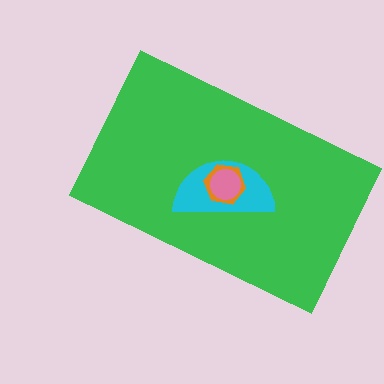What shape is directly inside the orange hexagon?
The pink circle.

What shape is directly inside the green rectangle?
The cyan semicircle.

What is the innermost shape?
The pink circle.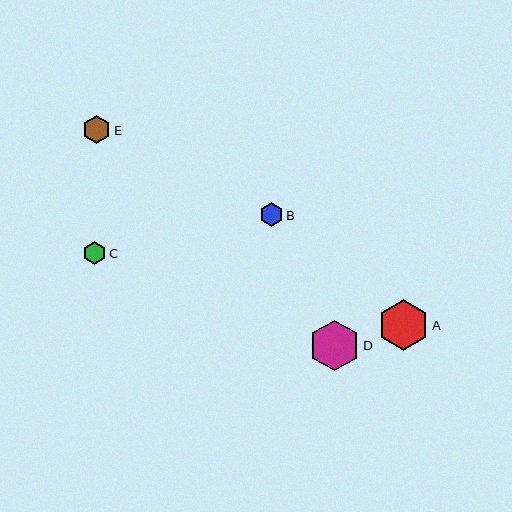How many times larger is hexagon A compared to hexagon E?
Hexagon A is approximately 1.8 times the size of hexagon E.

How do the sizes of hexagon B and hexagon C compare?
Hexagon B and hexagon C are approximately the same size.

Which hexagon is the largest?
Hexagon A is the largest with a size of approximately 51 pixels.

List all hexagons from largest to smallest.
From largest to smallest: A, D, E, B, C.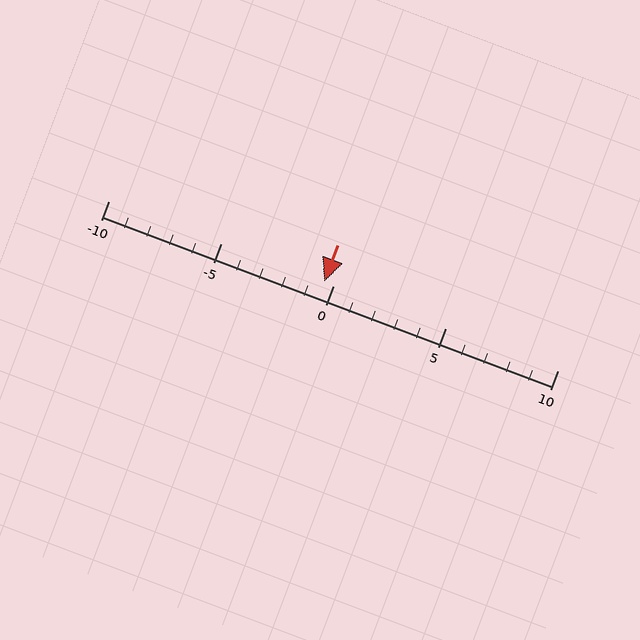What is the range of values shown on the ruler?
The ruler shows values from -10 to 10.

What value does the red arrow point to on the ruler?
The red arrow points to approximately 0.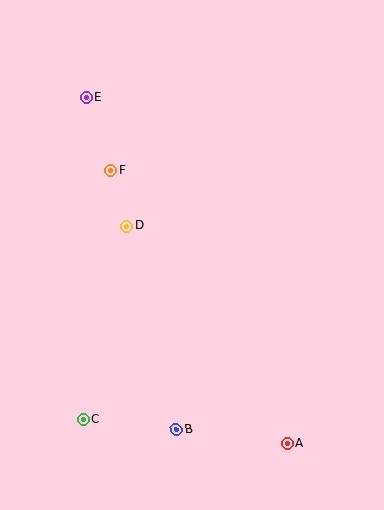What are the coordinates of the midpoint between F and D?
The midpoint between F and D is at (119, 198).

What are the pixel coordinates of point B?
Point B is at (176, 430).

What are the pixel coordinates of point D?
Point D is at (126, 226).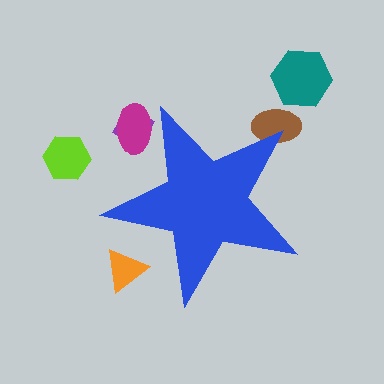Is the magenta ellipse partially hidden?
Yes, the magenta ellipse is partially hidden behind the blue star.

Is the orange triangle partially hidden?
Yes, the orange triangle is partially hidden behind the blue star.